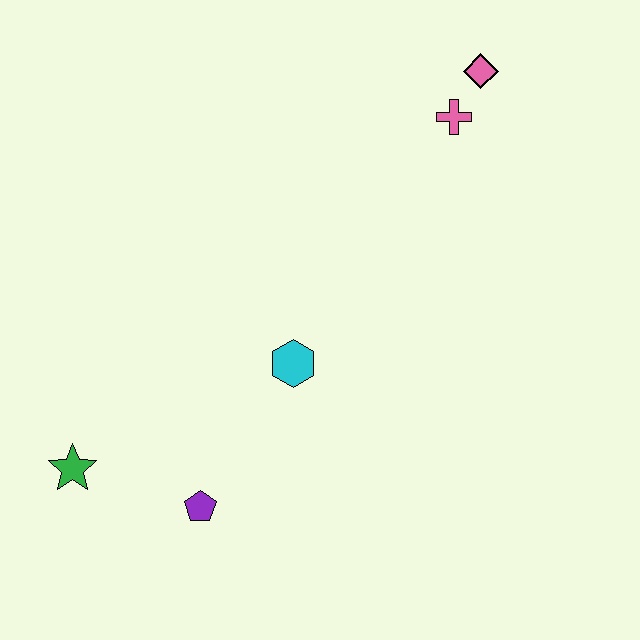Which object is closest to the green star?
The purple pentagon is closest to the green star.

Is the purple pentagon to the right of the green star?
Yes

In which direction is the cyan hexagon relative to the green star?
The cyan hexagon is to the right of the green star.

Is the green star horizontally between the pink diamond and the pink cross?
No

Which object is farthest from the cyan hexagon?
The pink diamond is farthest from the cyan hexagon.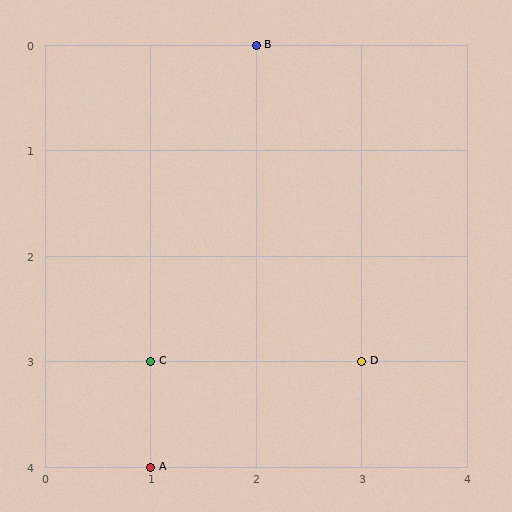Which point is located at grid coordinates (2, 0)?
Point B is at (2, 0).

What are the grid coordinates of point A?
Point A is at grid coordinates (1, 4).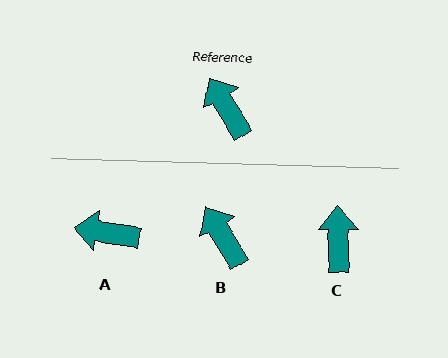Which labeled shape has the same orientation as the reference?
B.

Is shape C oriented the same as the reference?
No, it is off by about 30 degrees.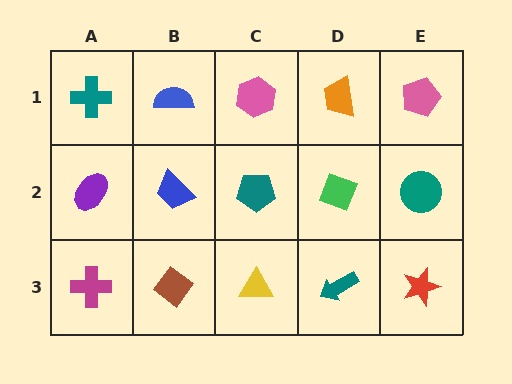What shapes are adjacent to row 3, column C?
A teal pentagon (row 2, column C), a brown diamond (row 3, column B), a teal arrow (row 3, column D).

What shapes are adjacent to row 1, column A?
A purple ellipse (row 2, column A), a blue semicircle (row 1, column B).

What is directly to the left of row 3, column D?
A yellow triangle.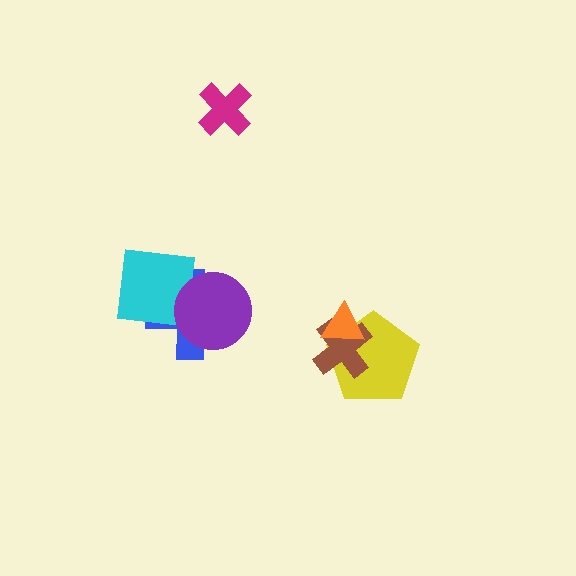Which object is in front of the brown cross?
The orange triangle is in front of the brown cross.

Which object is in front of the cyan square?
The purple circle is in front of the cyan square.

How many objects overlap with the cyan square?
2 objects overlap with the cyan square.